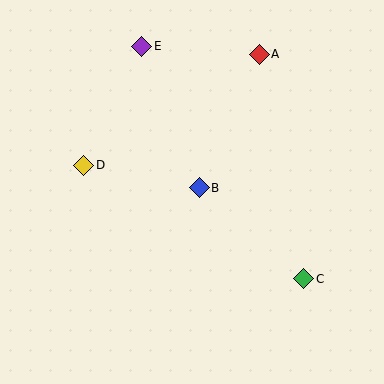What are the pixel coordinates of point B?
Point B is at (199, 188).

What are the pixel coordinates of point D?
Point D is at (84, 165).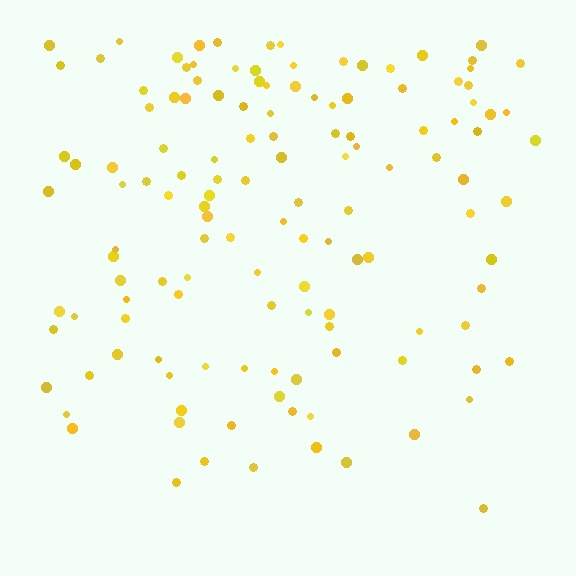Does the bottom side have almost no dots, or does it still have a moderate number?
Still a moderate number, just noticeably fewer than the top.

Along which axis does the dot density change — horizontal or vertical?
Vertical.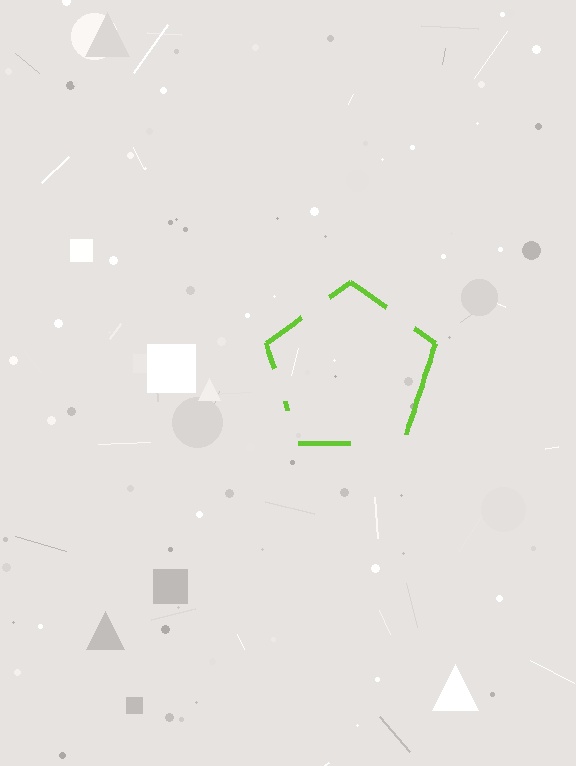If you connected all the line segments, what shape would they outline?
They would outline a pentagon.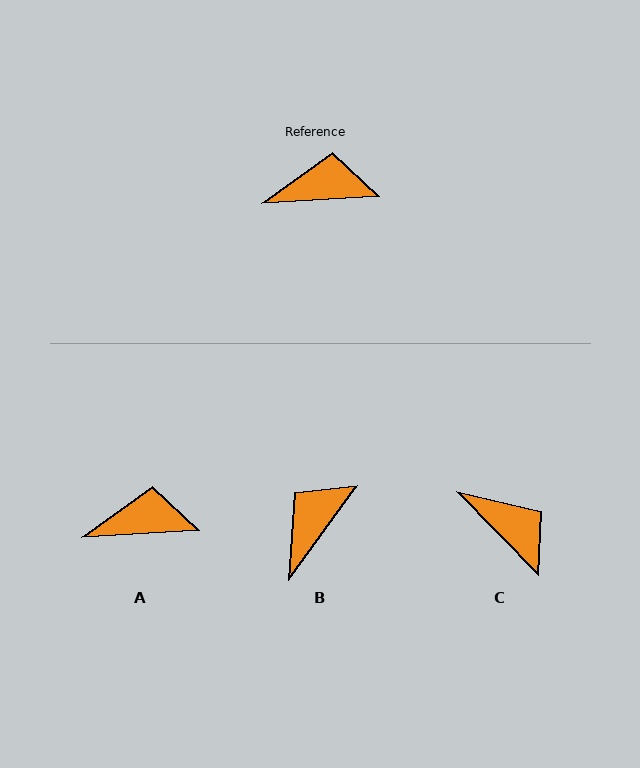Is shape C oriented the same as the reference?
No, it is off by about 49 degrees.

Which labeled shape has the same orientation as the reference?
A.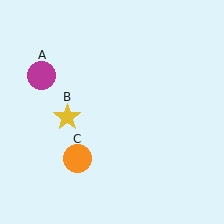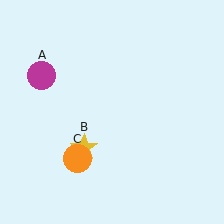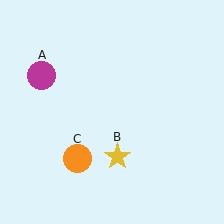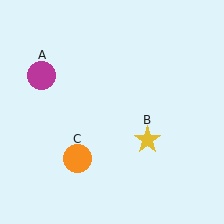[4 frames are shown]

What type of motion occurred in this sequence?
The yellow star (object B) rotated counterclockwise around the center of the scene.